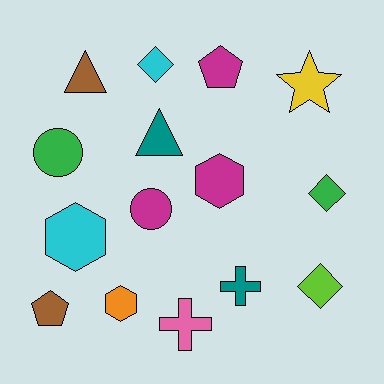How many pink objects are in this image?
There is 1 pink object.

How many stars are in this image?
There is 1 star.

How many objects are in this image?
There are 15 objects.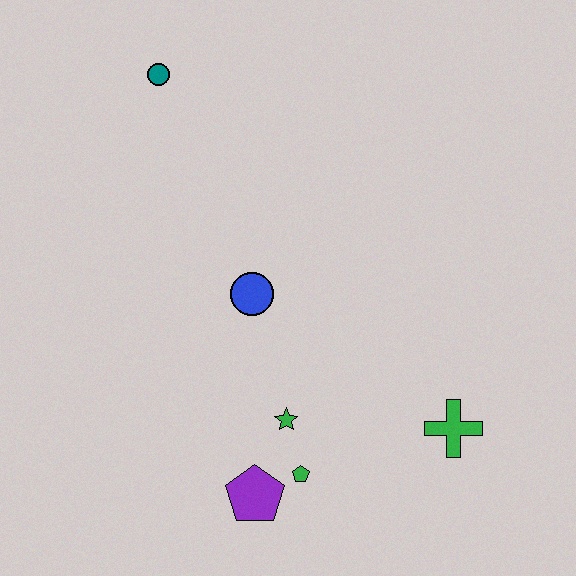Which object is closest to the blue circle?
The green star is closest to the blue circle.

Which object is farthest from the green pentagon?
The teal circle is farthest from the green pentagon.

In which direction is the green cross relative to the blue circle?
The green cross is to the right of the blue circle.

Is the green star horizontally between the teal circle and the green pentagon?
Yes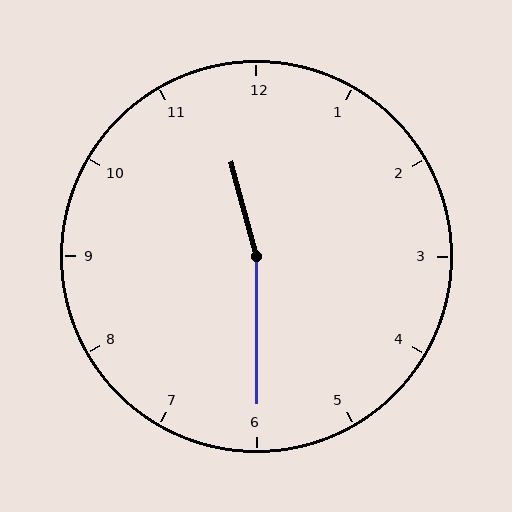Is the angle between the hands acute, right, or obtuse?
It is obtuse.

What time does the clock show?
11:30.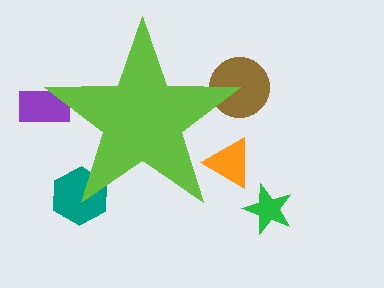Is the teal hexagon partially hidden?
Yes, the teal hexagon is partially hidden behind the lime star.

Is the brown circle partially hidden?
Yes, the brown circle is partially hidden behind the lime star.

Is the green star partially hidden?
No, the green star is fully visible.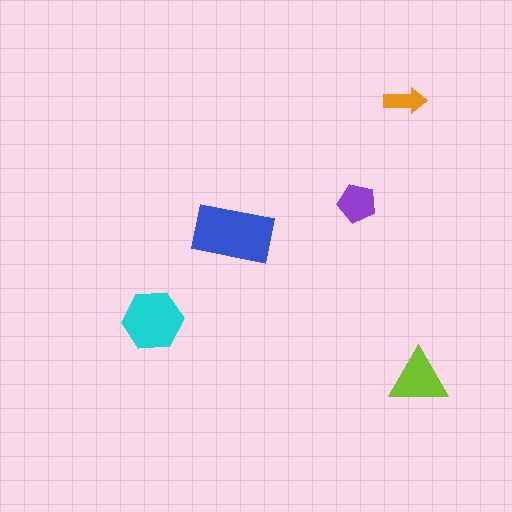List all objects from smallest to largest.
The orange arrow, the purple pentagon, the lime triangle, the cyan hexagon, the blue rectangle.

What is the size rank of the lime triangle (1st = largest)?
3rd.